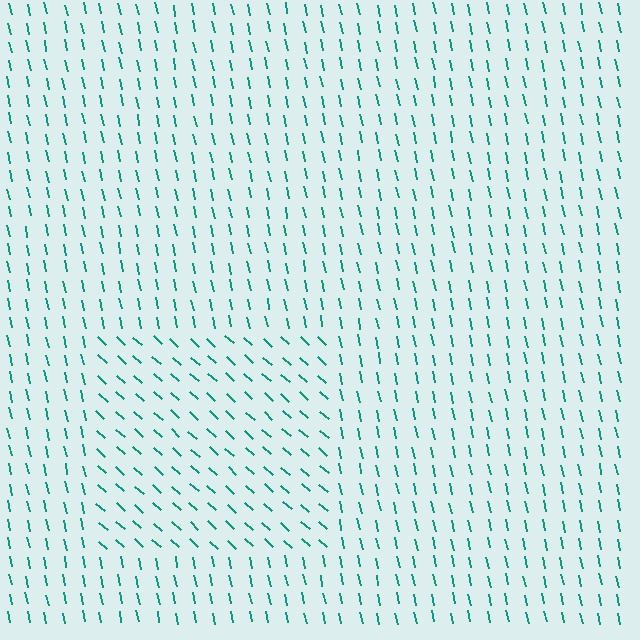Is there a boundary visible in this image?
Yes, there is a texture boundary formed by a change in line orientation.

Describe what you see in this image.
The image is filled with small teal line segments. A rectangle region in the image has lines oriented differently from the surrounding lines, creating a visible texture boundary.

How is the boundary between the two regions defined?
The boundary is defined purely by a change in line orientation (approximately 36 degrees difference). All lines are the same color and thickness.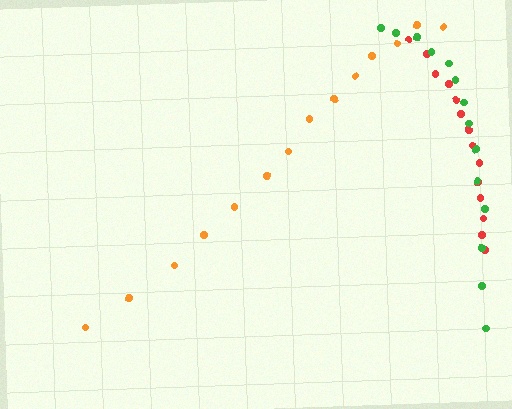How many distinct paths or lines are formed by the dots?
There are 3 distinct paths.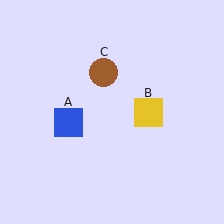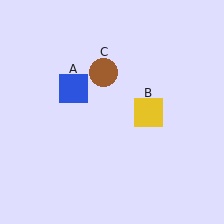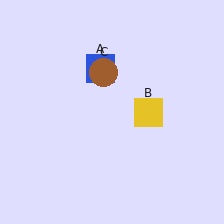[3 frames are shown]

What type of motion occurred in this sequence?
The blue square (object A) rotated clockwise around the center of the scene.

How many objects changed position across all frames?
1 object changed position: blue square (object A).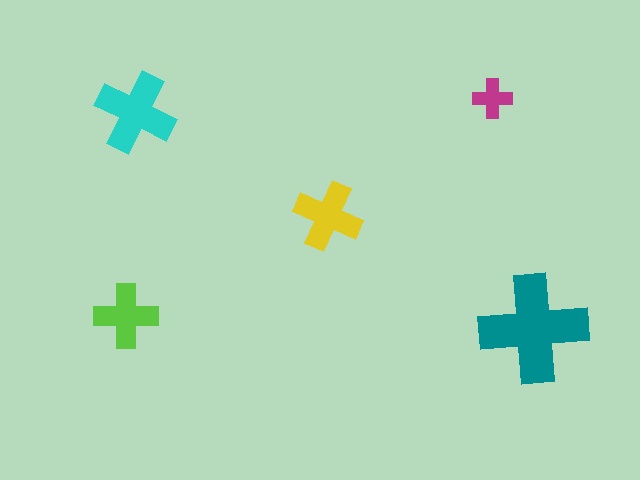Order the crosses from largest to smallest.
the teal one, the cyan one, the yellow one, the lime one, the magenta one.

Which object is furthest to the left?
The lime cross is leftmost.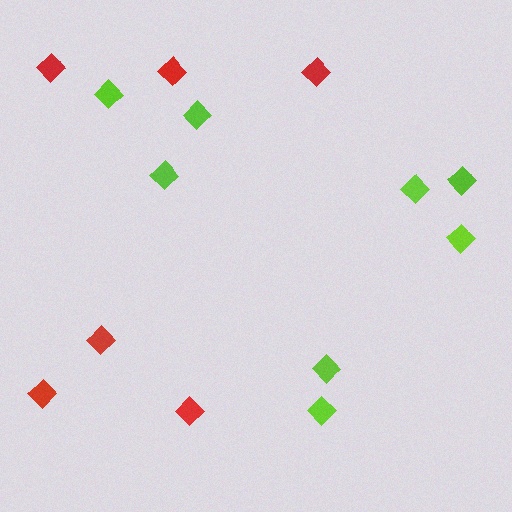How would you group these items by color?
There are 2 groups: one group of red diamonds (6) and one group of lime diamonds (8).